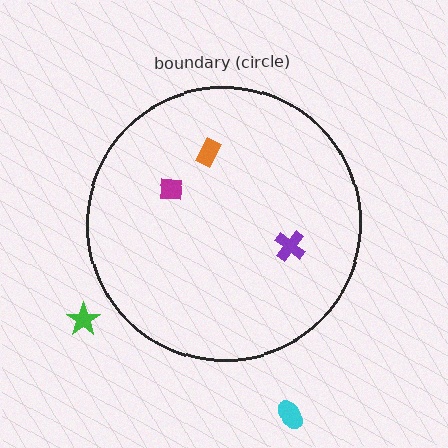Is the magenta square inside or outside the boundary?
Inside.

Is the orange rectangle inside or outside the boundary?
Inside.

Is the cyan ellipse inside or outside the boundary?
Outside.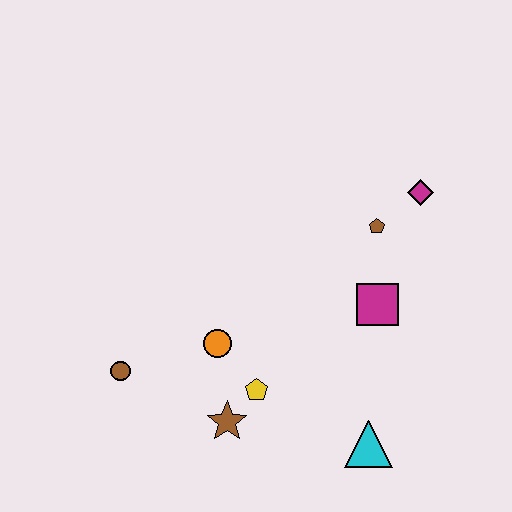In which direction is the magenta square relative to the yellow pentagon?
The magenta square is to the right of the yellow pentagon.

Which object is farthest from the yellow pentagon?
The magenta diamond is farthest from the yellow pentagon.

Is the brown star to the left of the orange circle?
No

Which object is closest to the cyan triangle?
The yellow pentagon is closest to the cyan triangle.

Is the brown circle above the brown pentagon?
No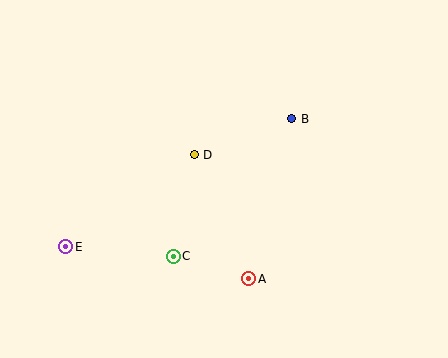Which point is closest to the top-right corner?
Point B is closest to the top-right corner.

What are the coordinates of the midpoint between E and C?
The midpoint between E and C is at (119, 251).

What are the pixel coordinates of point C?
Point C is at (173, 256).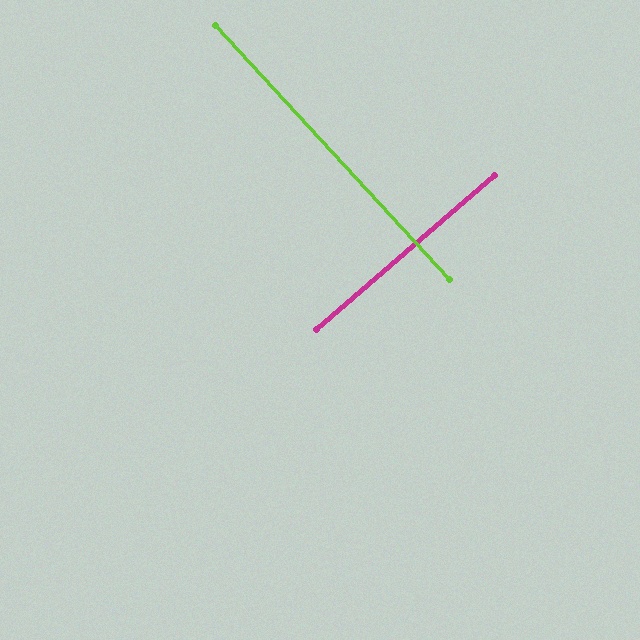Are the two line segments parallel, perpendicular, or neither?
Perpendicular — they meet at approximately 88°.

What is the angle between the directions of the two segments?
Approximately 88 degrees.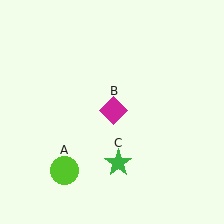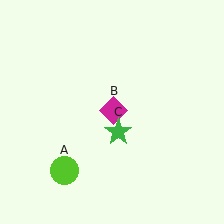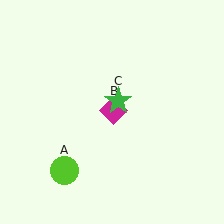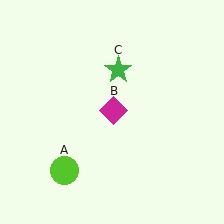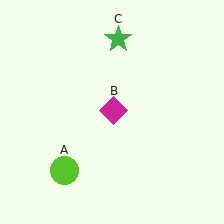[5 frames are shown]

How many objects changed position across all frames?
1 object changed position: green star (object C).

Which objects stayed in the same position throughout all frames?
Lime circle (object A) and magenta diamond (object B) remained stationary.